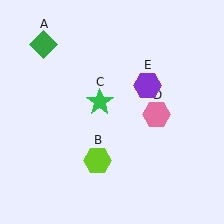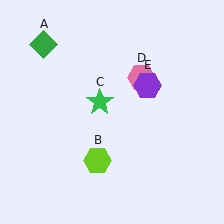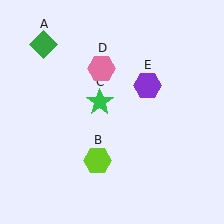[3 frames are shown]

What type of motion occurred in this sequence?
The pink hexagon (object D) rotated counterclockwise around the center of the scene.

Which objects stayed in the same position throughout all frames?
Green diamond (object A) and lime hexagon (object B) and green star (object C) and purple hexagon (object E) remained stationary.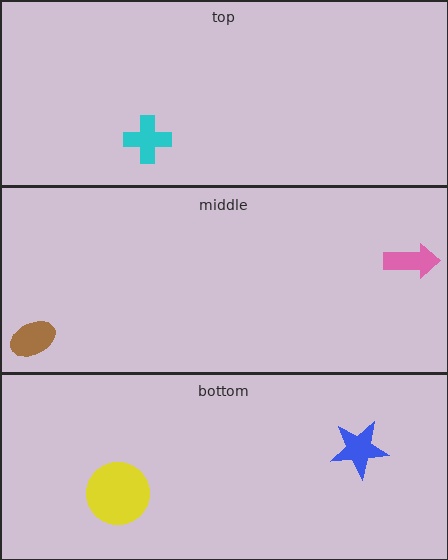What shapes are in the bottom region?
The blue star, the yellow circle.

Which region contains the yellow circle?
The bottom region.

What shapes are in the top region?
The cyan cross.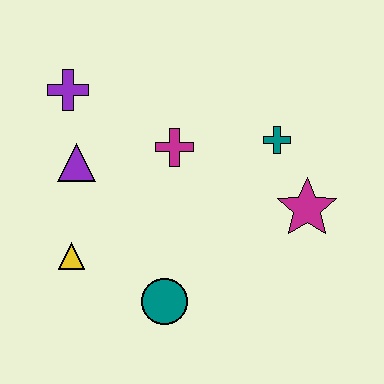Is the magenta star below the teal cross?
Yes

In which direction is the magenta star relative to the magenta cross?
The magenta star is to the right of the magenta cross.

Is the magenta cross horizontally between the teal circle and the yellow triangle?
No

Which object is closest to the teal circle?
The yellow triangle is closest to the teal circle.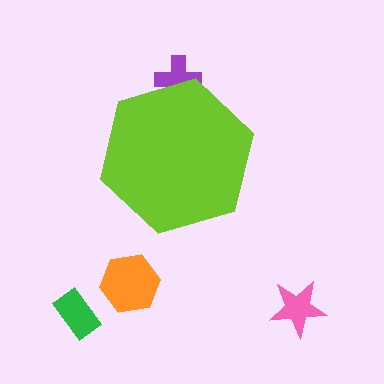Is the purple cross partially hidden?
Yes, the purple cross is partially hidden behind the lime hexagon.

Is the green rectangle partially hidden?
No, the green rectangle is fully visible.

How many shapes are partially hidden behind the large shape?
1 shape is partially hidden.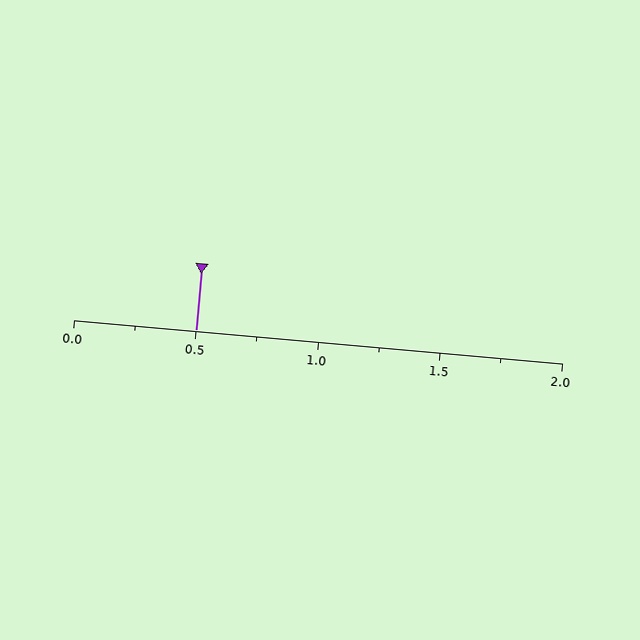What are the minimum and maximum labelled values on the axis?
The axis runs from 0.0 to 2.0.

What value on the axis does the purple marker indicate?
The marker indicates approximately 0.5.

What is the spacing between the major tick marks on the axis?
The major ticks are spaced 0.5 apart.